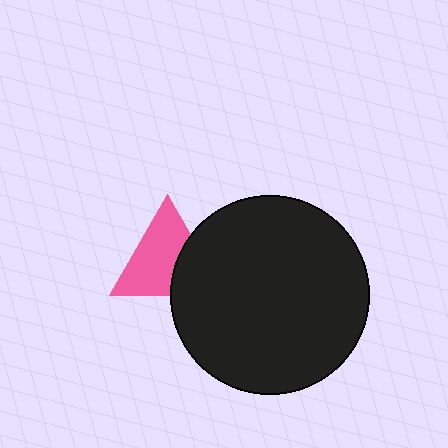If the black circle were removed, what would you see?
You would see the complete pink triangle.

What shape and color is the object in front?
The object in front is a black circle.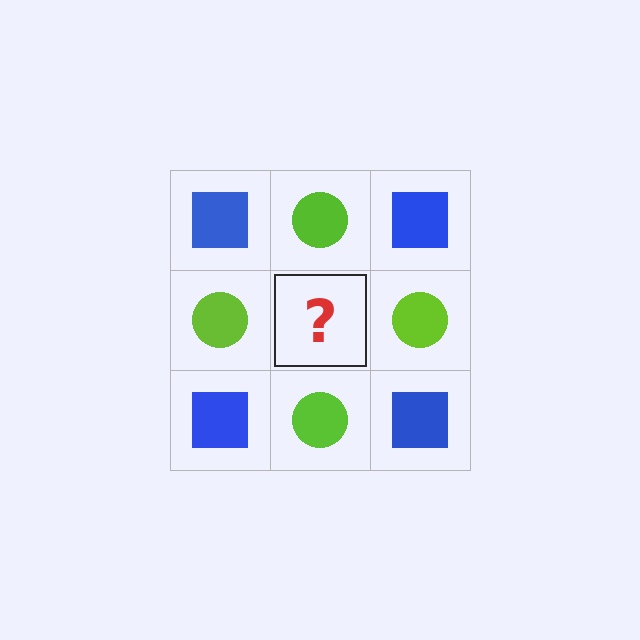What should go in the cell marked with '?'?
The missing cell should contain a blue square.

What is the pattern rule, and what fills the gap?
The rule is that it alternates blue square and lime circle in a checkerboard pattern. The gap should be filled with a blue square.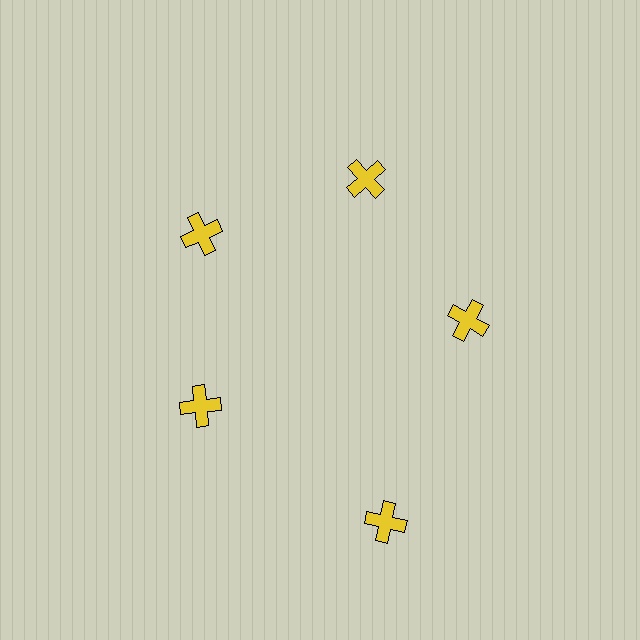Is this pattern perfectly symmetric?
No. The 5 yellow crosses are arranged in a ring, but one element near the 5 o'clock position is pushed outward from the center, breaking the 5-fold rotational symmetry.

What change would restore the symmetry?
The symmetry would be restored by moving it inward, back onto the ring so that all 5 crosses sit at equal angles and equal distance from the center.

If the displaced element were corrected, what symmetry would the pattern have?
It would have 5-fold rotational symmetry — the pattern would map onto itself every 72 degrees.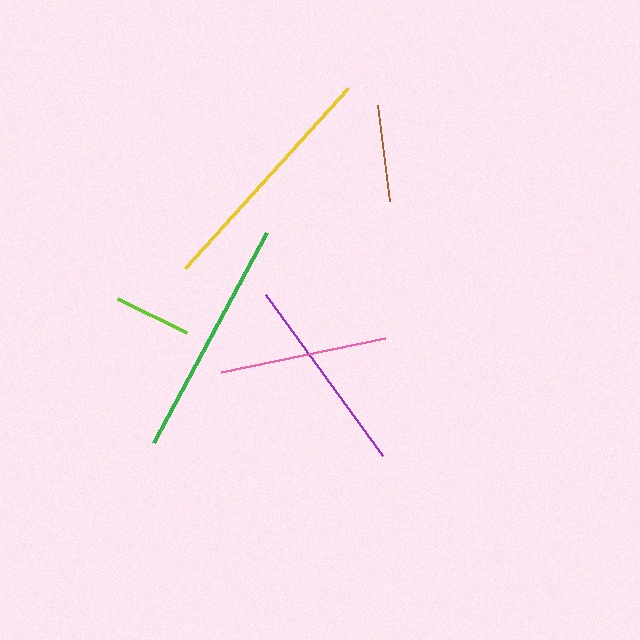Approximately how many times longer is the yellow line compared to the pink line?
The yellow line is approximately 1.5 times the length of the pink line.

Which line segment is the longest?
The yellow line is the longest at approximately 243 pixels.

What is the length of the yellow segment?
The yellow segment is approximately 243 pixels long.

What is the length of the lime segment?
The lime segment is approximately 77 pixels long.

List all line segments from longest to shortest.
From longest to shortest: yellow, green, purple, pink, brown, lime.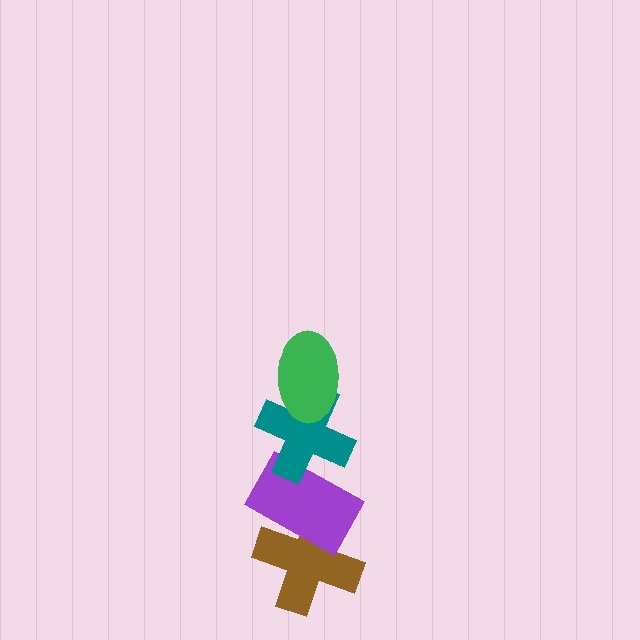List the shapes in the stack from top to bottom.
From top to bottom: the green ellipse, the teal cross, the purple rectangle, the brown cross.